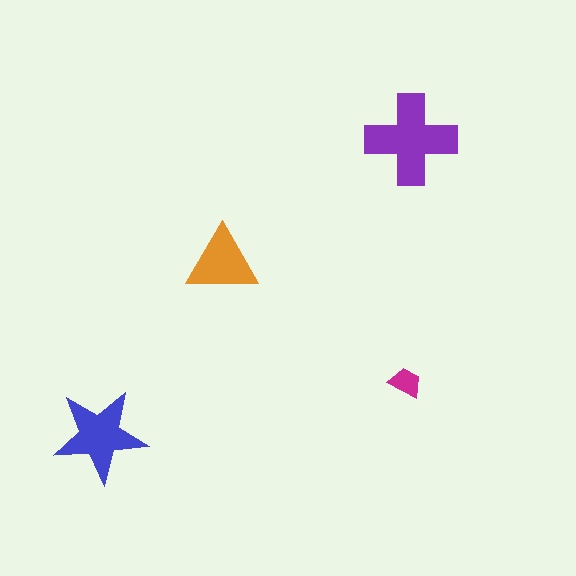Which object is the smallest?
The magenta trapezoid.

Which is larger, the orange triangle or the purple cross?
The purple cross.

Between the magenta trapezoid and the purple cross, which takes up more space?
The purple cross.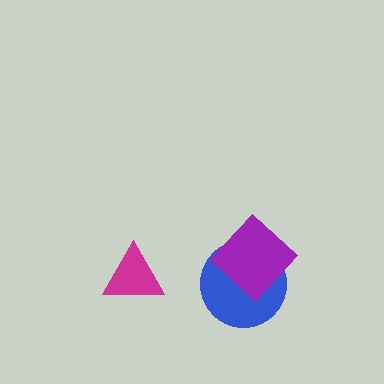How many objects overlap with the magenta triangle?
0 objects overlap with the magenta triangle.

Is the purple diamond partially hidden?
No, no other shape covers it.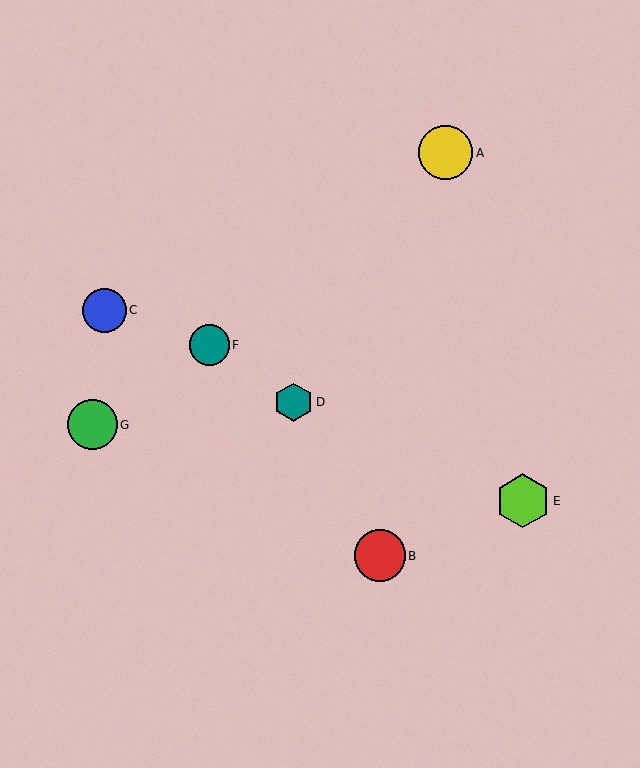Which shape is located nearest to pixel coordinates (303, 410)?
The teal hexagon (labeled D) at (294, 402) is nearest to that location.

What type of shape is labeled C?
Shape C is a blue circle.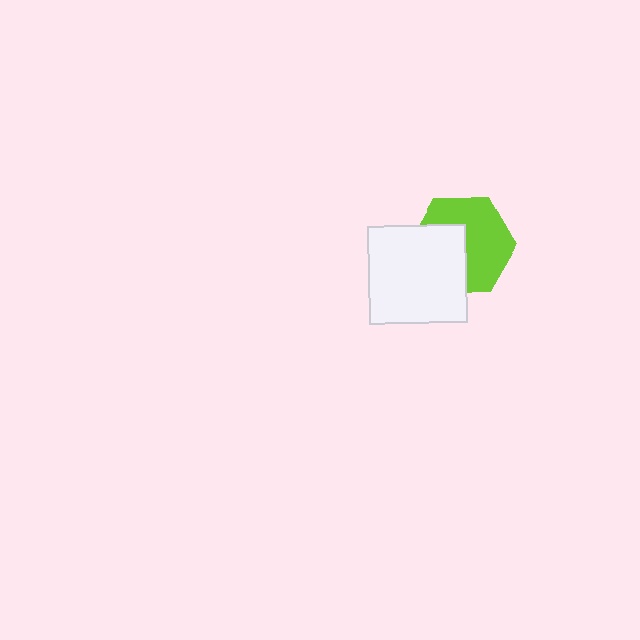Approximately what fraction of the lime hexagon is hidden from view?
Roughly 41% of the lime hexagon is hidden behind the white square.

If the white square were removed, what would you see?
You would see the complete lime hexagon.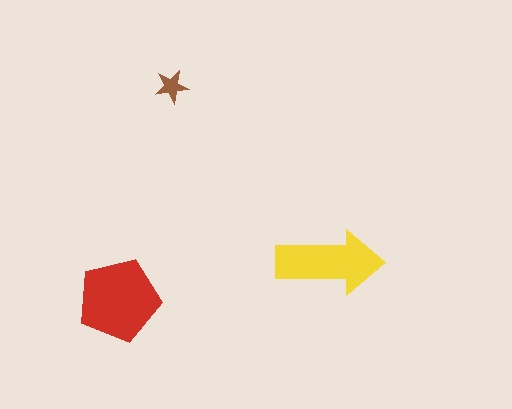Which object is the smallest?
The brown star.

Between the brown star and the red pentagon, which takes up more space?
The red pentagon.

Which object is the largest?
The red pentagon.